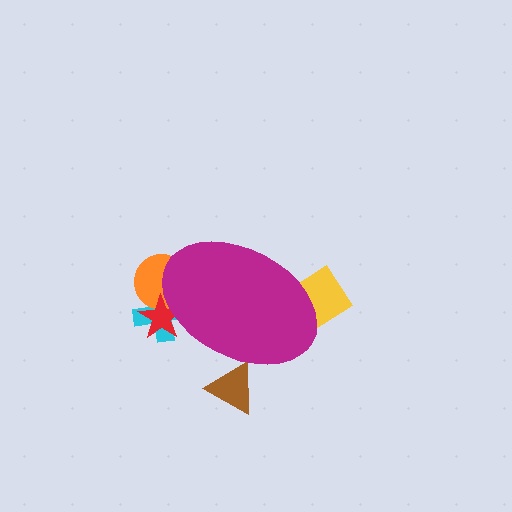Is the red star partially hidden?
Yes, the red star is partially hidden behind the magenta ellipse.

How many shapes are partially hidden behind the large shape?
5 shapes are partially hidden.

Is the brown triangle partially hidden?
Yes, the brown triangle is partially hidden behind the magenta ellipse.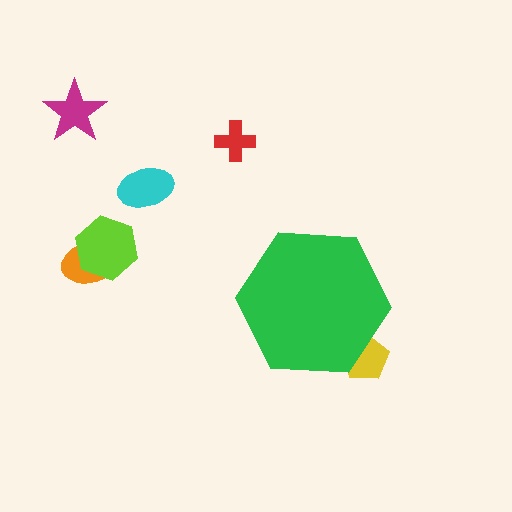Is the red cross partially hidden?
No, the red cross is fully visible.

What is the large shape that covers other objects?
A green hexagon.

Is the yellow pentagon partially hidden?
Yes, the yellow pentagon is partially hidden behind the green hexagon.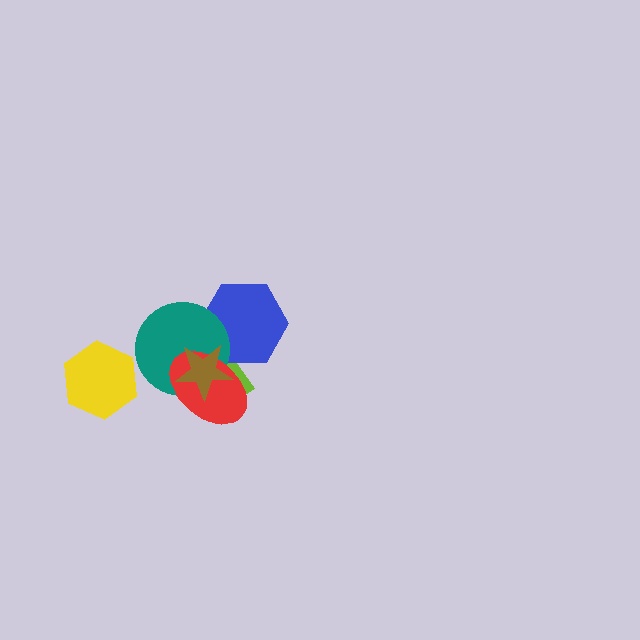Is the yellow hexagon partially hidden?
No, no other shape covers it.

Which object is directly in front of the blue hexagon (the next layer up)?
The teal circle is directly in front of the blue hexagon.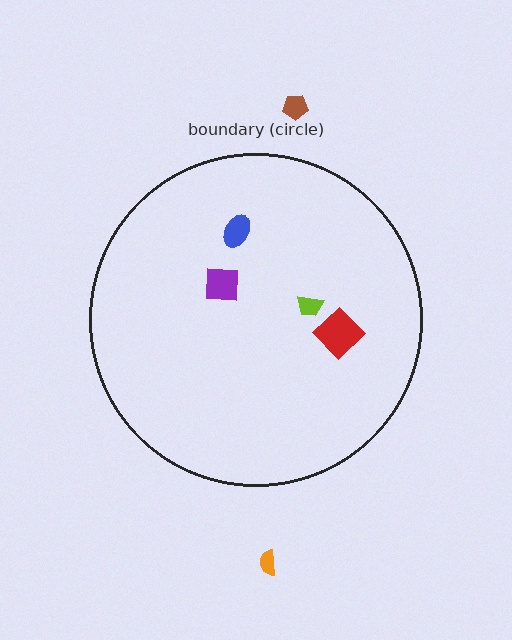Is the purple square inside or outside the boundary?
Inside.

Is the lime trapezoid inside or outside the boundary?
Inside.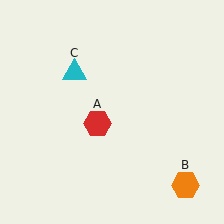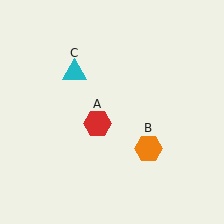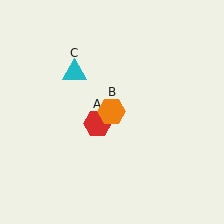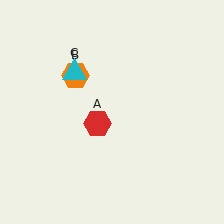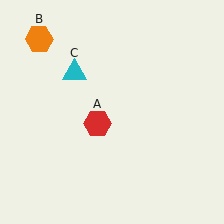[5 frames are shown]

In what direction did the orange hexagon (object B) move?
The orange hexagon (object B) moved up and to the left.